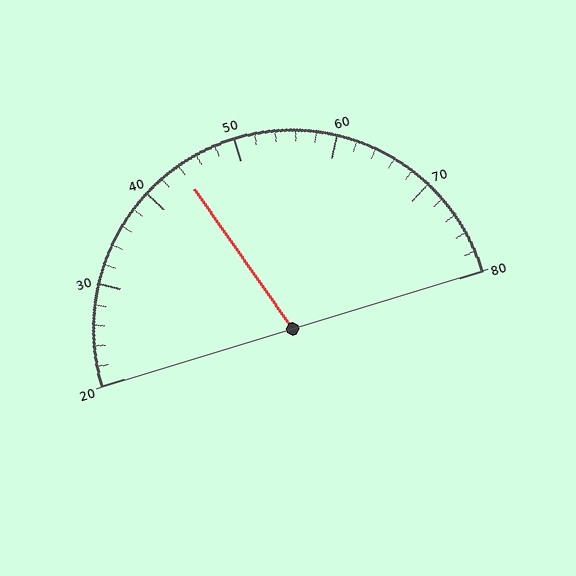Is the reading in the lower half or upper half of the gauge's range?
The reading is in the lower half of the range (20 to 80).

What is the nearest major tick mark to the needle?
The nearest major tick mark is 40.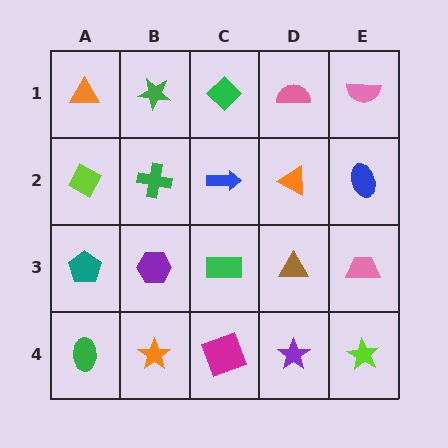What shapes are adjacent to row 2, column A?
An orange triangle (row 1, column A), a teal pentagon (row 3, column A), a green cross (row 2, column B).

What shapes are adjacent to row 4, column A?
A teal pentagon (row 3, column A), an orange star (row 4, column B).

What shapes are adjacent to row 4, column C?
A green rectangle (row 3, column C), an orange star (row 4, column B), a purple star (row 4, column D).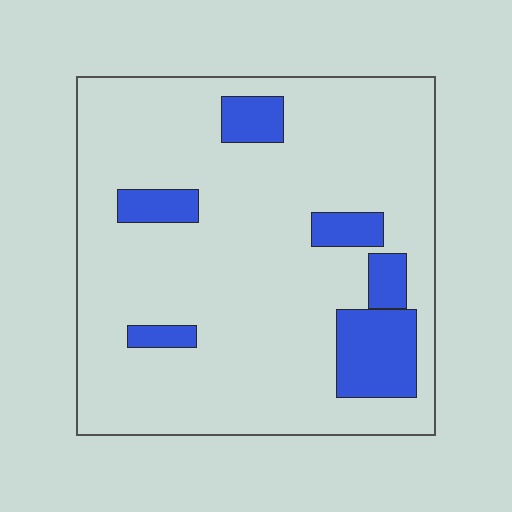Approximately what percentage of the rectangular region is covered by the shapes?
Approximately 15%.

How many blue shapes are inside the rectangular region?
6.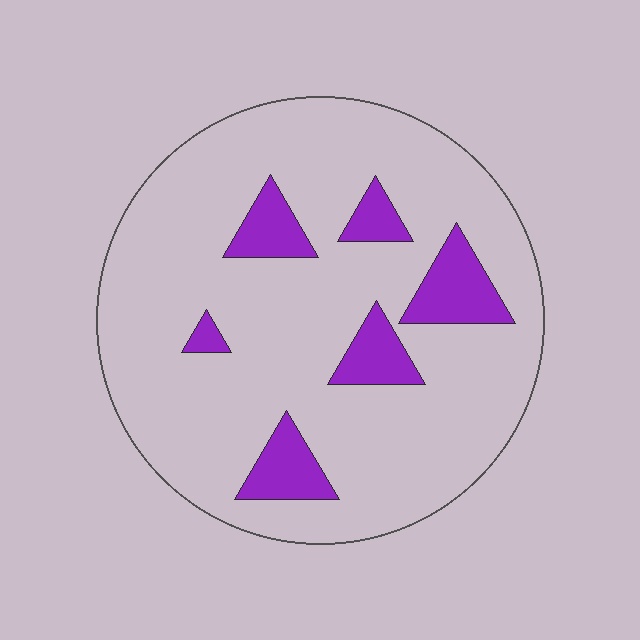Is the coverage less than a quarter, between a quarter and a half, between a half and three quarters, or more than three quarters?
Less than a quarter.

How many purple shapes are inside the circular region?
6.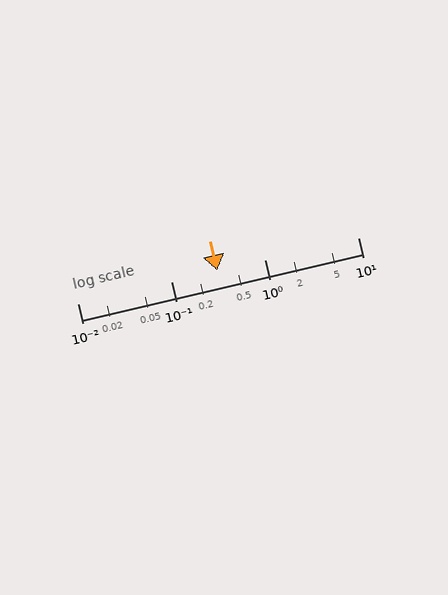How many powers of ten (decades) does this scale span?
The scale spans 3 decades, from 0.01 to 10.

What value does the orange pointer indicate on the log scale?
The pointer indicates approximately 0.31.